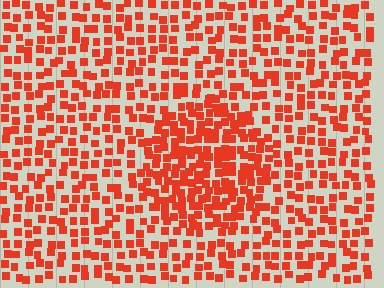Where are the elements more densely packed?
The elements are more densely packed inside the circle boundary.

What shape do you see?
I see a circle.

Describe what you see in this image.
The image contains small red elements arranged at two different densities. A circle-shaped region is visible where the elements are more densely packed than the surrounding area.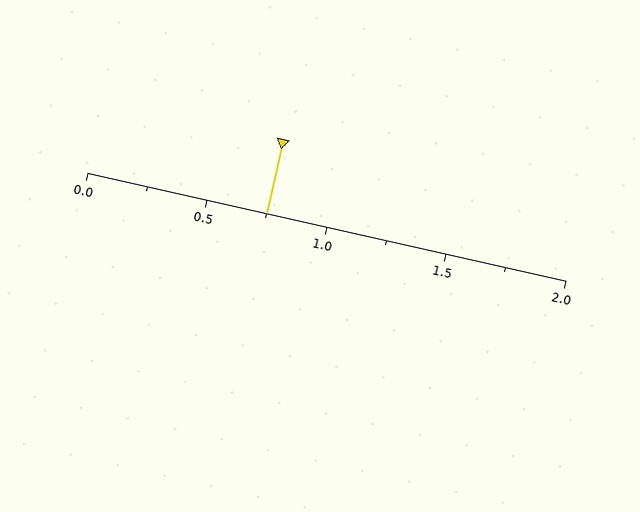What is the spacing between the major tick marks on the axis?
The major ticks are spaced 0.5 apart.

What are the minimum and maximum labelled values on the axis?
The axis runs from 0.0 to 2.0.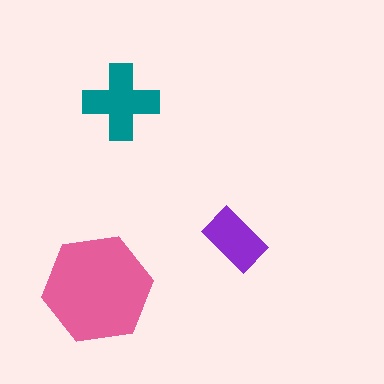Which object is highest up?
The teal cross is topmost.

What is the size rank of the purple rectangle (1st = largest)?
3rd.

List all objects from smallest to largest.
The purple rectangle, the teal cross, the pink hexagon.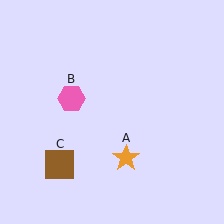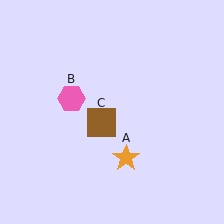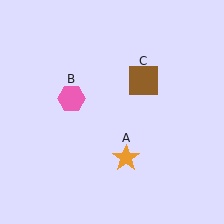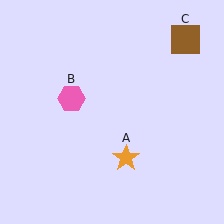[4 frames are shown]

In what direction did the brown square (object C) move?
The brown square (object C) moved up and to the right.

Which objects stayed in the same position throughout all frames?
Orange star (object A) and pink hexagon (object B) remained stationary.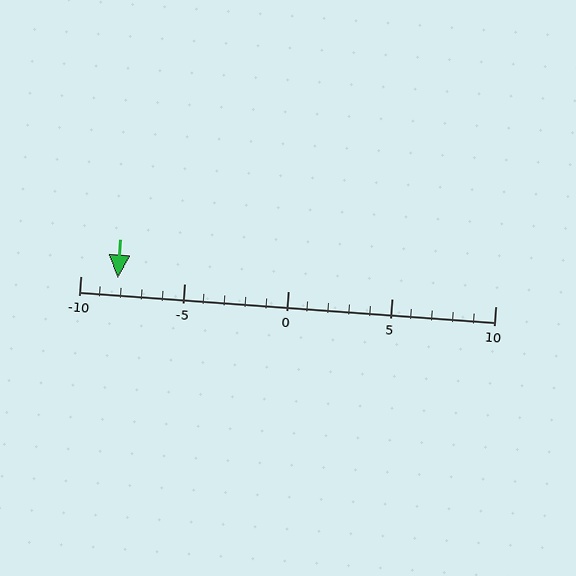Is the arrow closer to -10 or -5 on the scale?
The arrow is closer to -10.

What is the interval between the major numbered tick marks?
The major tick marks are spaced 5 units apart.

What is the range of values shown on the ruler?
The ruler shows values from -10 to 10.